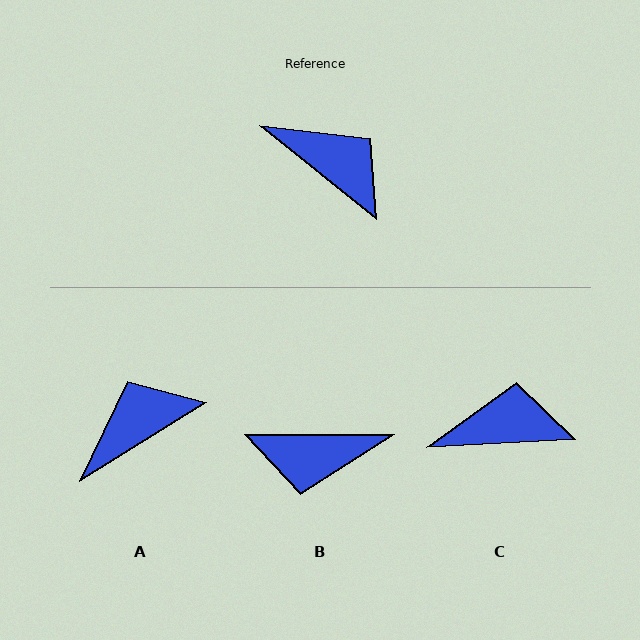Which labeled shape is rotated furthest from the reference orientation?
B, about 141 degrees away.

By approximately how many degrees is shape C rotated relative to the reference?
Approximately 42 degrees counter-clockwise.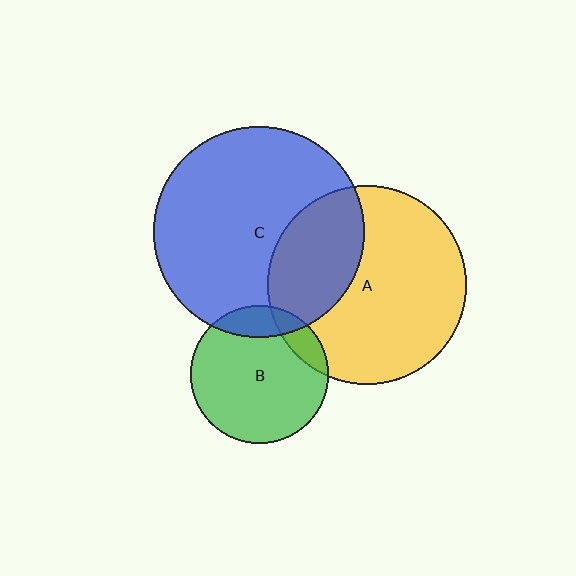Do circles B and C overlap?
Yes.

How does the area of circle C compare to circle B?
Approximately 2.3 times.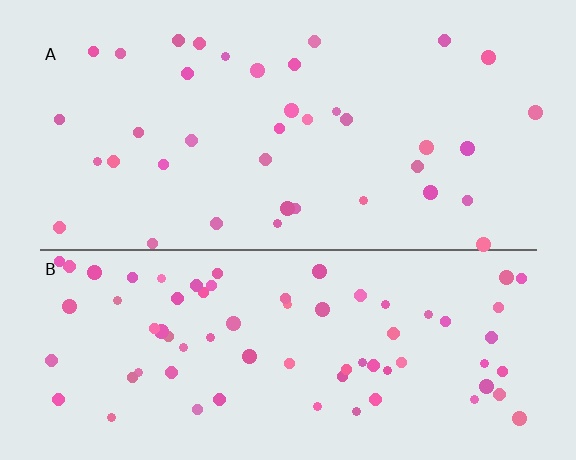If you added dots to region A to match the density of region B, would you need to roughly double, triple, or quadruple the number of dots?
Approximately double.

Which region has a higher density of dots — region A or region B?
B (the bottom).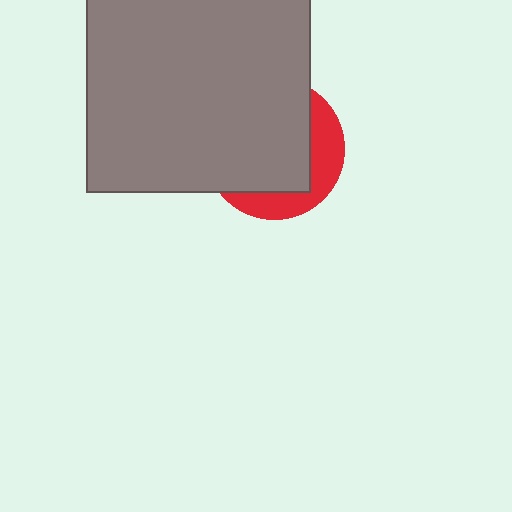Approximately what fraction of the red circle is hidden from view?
Roughly 70% of the red circle is hidden behind the gray square.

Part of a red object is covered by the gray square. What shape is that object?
It is a circle.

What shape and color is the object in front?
The object in front is a gray square.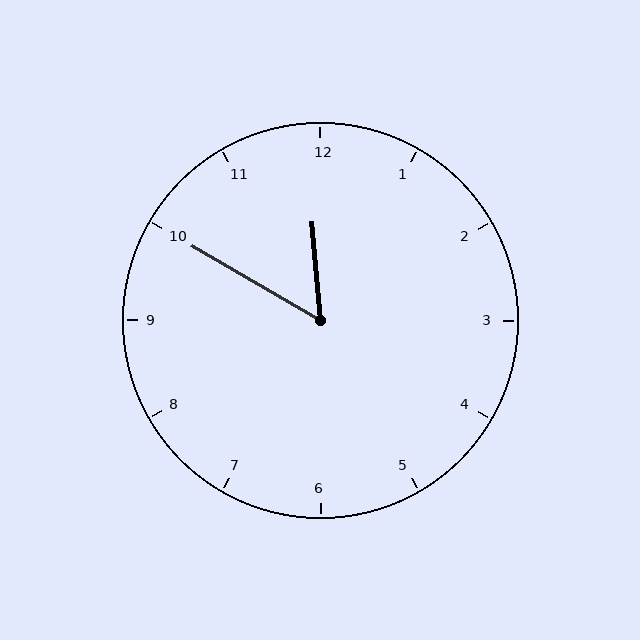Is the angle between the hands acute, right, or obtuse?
It is acute.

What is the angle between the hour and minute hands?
Approximately 55 degrees.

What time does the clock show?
11:50.